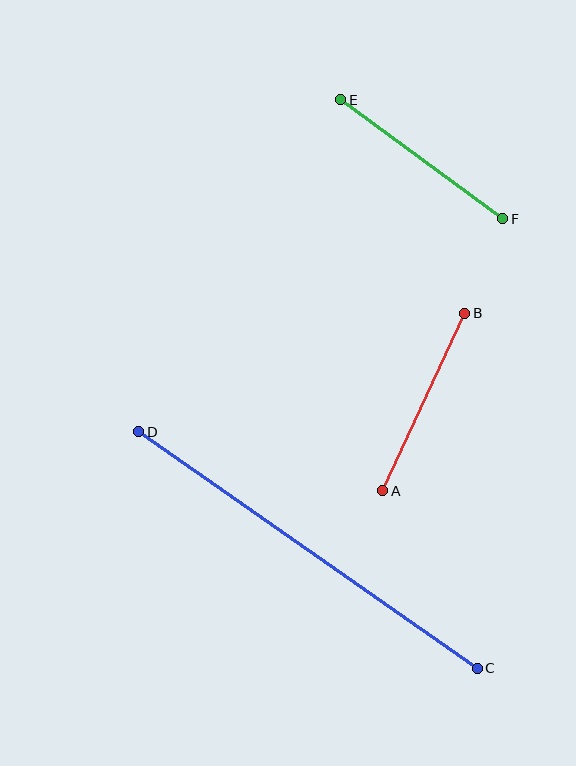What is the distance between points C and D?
The distance is approximately 413 pixels.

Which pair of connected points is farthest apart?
Points C and D are farthest apart.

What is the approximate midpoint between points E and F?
The midpoint is at approximately (422, 159) pixels.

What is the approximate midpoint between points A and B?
The midpoint is at approximately (424, 402) pixels.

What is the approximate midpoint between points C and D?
The midpoint is at approximately (308, 550) pixels.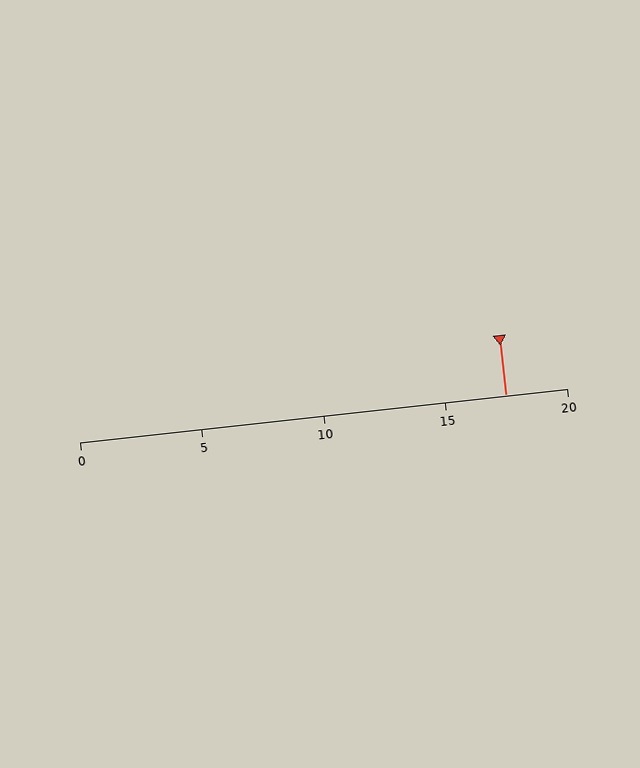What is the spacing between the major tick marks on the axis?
The major ticks are spaced 5 apart.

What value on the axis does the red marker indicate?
The marker indicates approximately 17.5.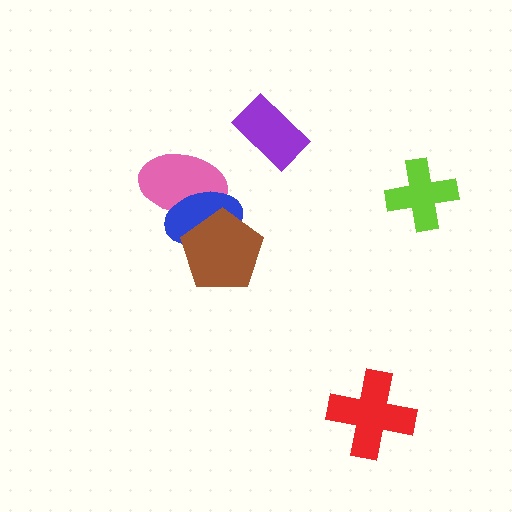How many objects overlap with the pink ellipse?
2 objects overlap with the pink ellipse.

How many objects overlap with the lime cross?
0 objects overlap with the lime cross.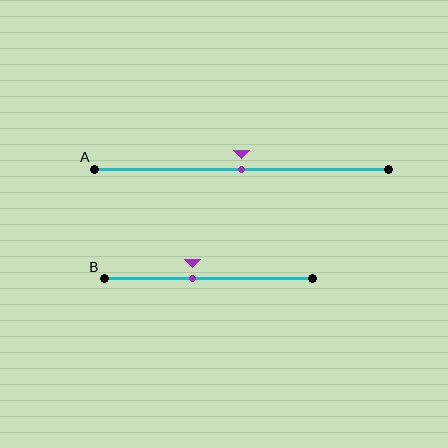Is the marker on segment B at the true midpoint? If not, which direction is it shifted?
No, the marker on segment B is shifted to the left by about 8% of the segment length.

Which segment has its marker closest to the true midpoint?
Segment A has its marker closest to the true midpoint.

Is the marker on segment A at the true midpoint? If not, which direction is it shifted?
Yes, the marker on segment A is at the true midpoint.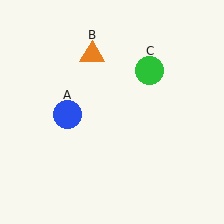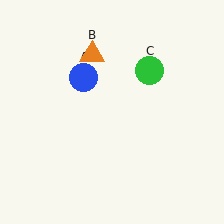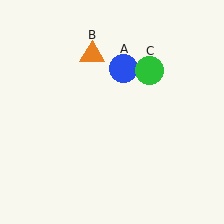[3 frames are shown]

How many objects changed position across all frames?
1 object changed position: blue circle (object A).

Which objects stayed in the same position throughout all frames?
Orange triangle (object B) and green circle (object C) remained stationary.